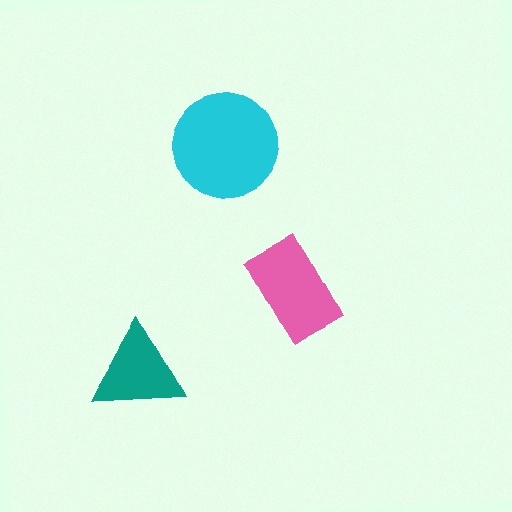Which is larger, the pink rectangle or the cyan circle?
The cyan circle.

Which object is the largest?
The cyan circle.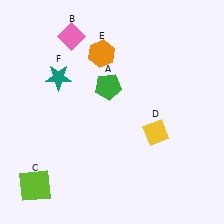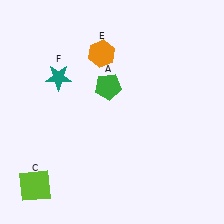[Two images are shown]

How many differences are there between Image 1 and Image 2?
There are 2 differences between the two images.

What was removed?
The yellow diamond (D), the pink diamond (B) were removed in Image 2.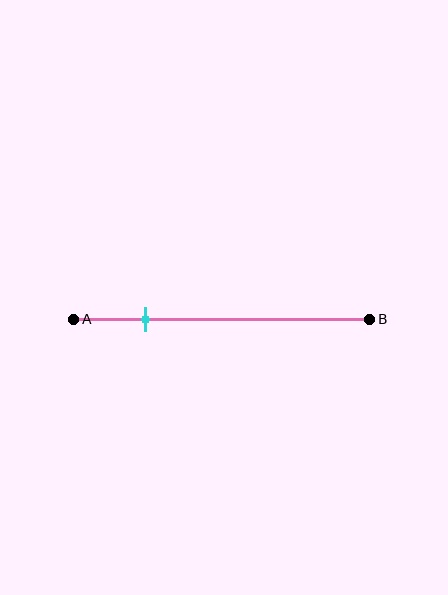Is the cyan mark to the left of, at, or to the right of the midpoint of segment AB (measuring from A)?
The cyan mark is to the left of the midpoint of segment AB.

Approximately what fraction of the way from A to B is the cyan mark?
The cyan mark is approximately 25% of the way from A to B.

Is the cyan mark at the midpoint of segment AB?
No, the mark is at about 25% from A, not at the 50% midpoint.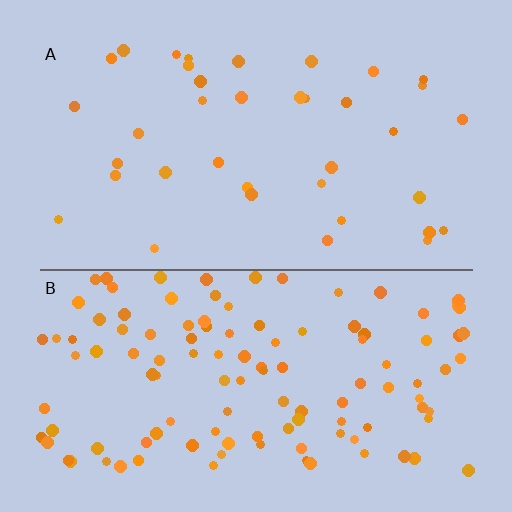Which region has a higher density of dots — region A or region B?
B (the bottom).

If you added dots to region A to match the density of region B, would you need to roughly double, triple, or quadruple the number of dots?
Approximately triple.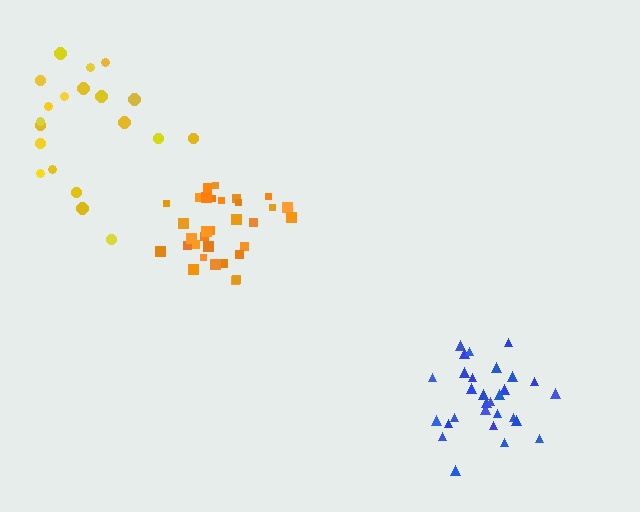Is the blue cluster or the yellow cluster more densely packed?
Blue.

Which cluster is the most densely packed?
Blue.